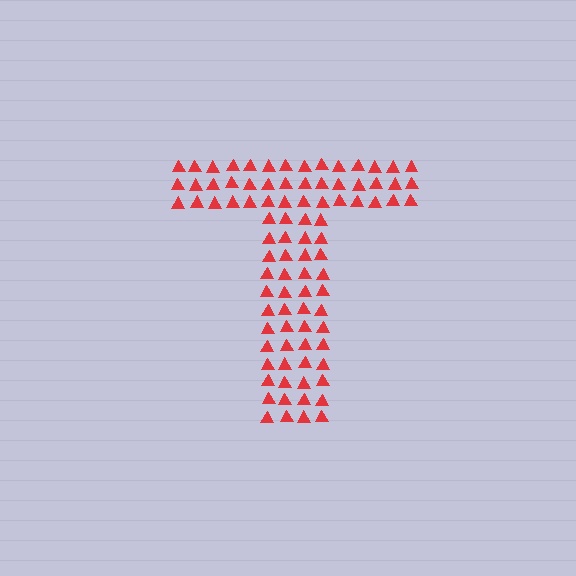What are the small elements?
The small elements are triangles.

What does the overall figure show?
The overall figure shows the letter T.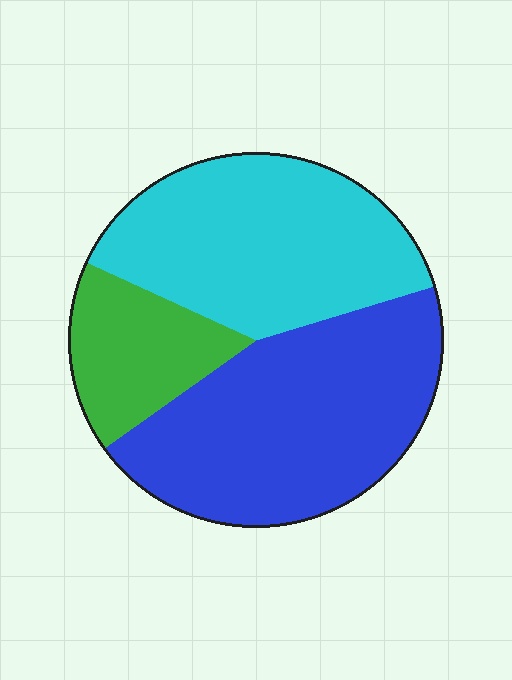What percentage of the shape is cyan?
Cyan covers 39% of the shape.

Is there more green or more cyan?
Cyan.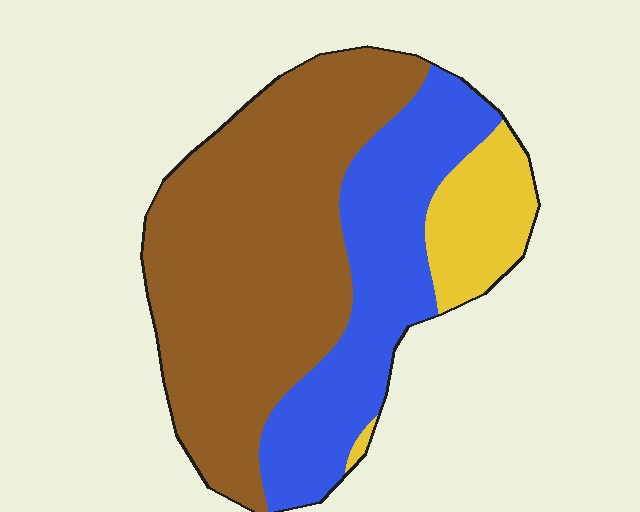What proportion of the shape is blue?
Blue takes up between a quarter and a half of the shape.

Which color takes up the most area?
Brown, at roughly 55%.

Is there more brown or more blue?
Brown.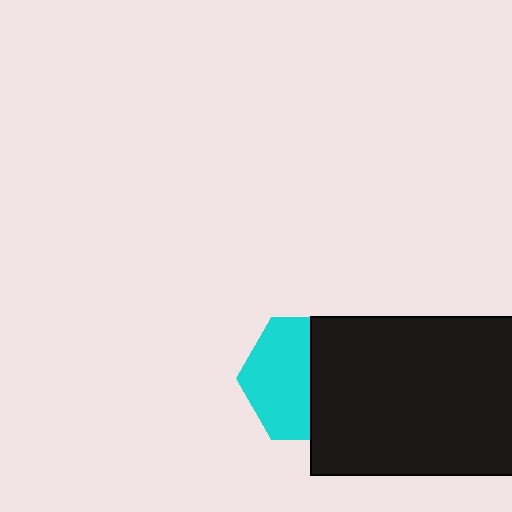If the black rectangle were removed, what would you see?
You would see the complete cyan hexagon.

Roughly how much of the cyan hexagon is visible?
About half of it is visible (roughly 53%).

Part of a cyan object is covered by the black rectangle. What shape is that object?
It is a hexagon.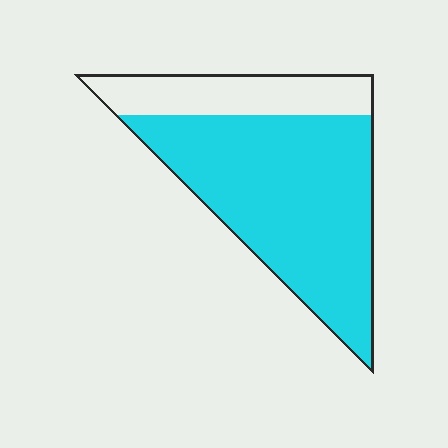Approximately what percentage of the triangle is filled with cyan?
Approximately 75%.